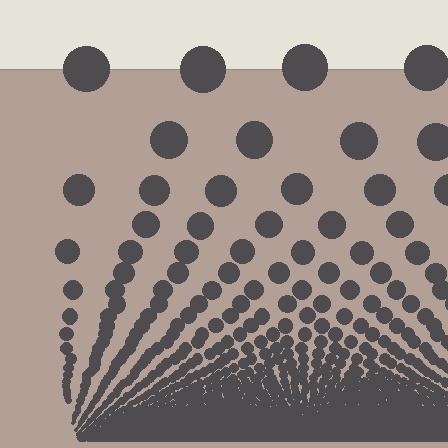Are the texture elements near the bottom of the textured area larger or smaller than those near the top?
Smaller. The gradient is inverted — elements near the bottom are smaller and denser.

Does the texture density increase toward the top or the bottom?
Density increases toward the bottom.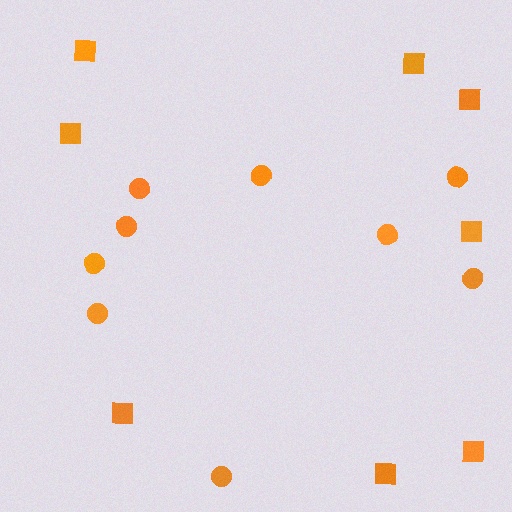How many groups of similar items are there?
There are 2 groups: one group of circles (9) and one group of squares (8).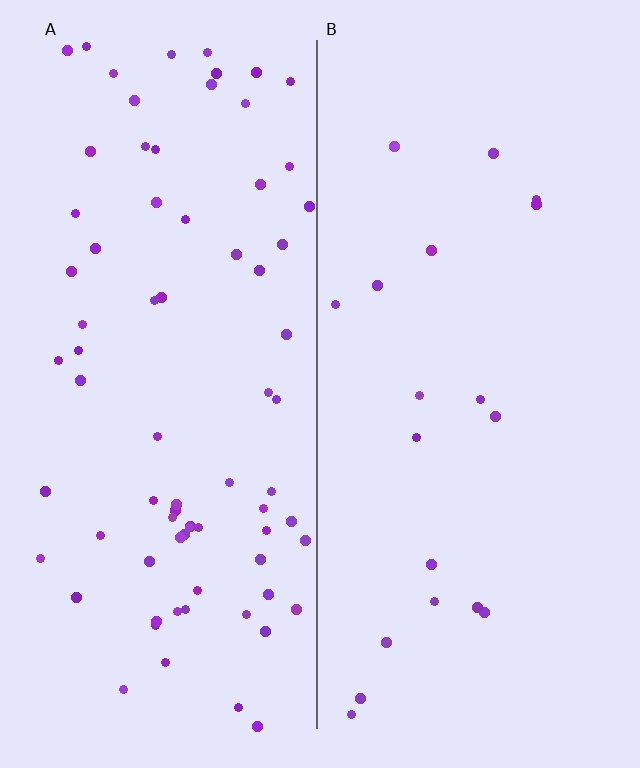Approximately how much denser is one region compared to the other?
Approximately 3.9× — region A over region B.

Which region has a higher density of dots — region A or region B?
A (the left).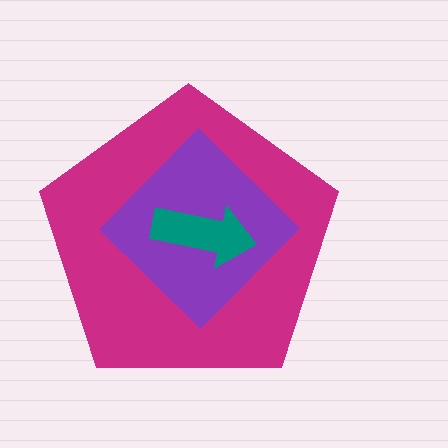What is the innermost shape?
The teal arrow.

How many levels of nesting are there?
3.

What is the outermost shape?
The magenta pentagon.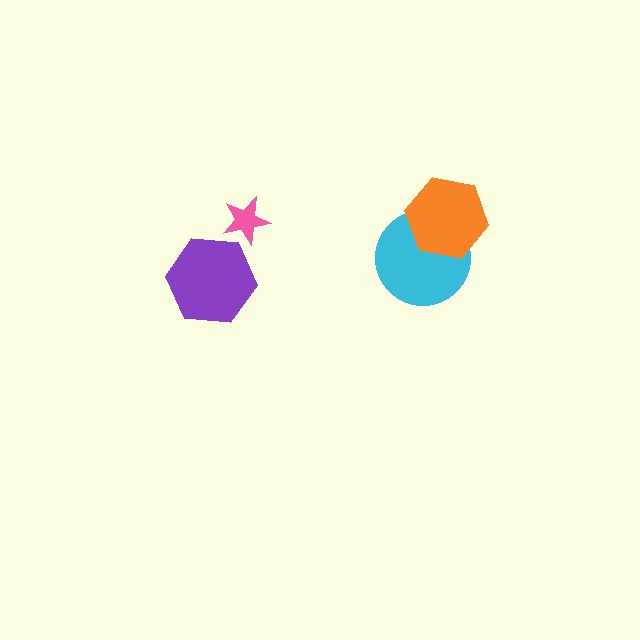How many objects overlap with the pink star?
0 objects overlap with the pink star.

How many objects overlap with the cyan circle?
1 object overlaps with the cyan circle.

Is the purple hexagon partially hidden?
No, no other shape covers it.